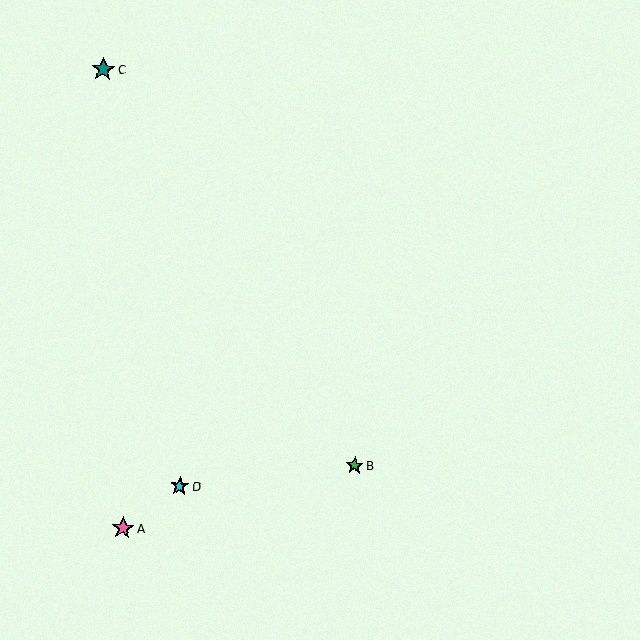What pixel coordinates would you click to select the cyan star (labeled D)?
Click at (179, 486) to select the cyan star D.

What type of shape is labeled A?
Shape A is a pink star.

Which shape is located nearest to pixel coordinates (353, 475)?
The green star (labeled B) at (355, 466) is nearest to that location.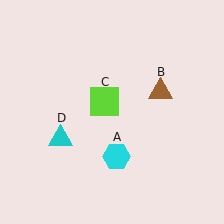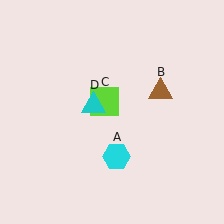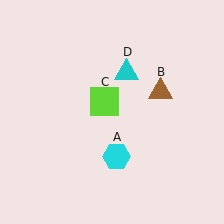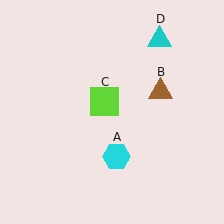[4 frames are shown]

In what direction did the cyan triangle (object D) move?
The cyan triangle (object D) moved up and to the right.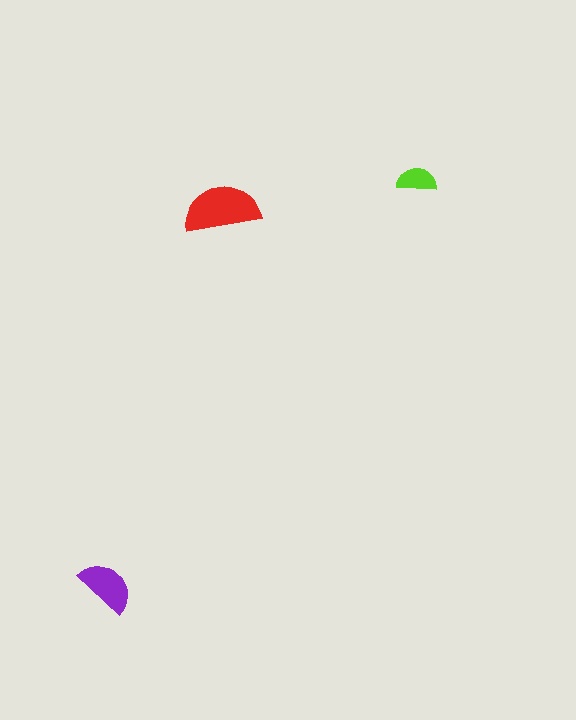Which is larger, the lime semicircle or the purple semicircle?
The purple one.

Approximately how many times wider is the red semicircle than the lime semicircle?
About 2 times wider.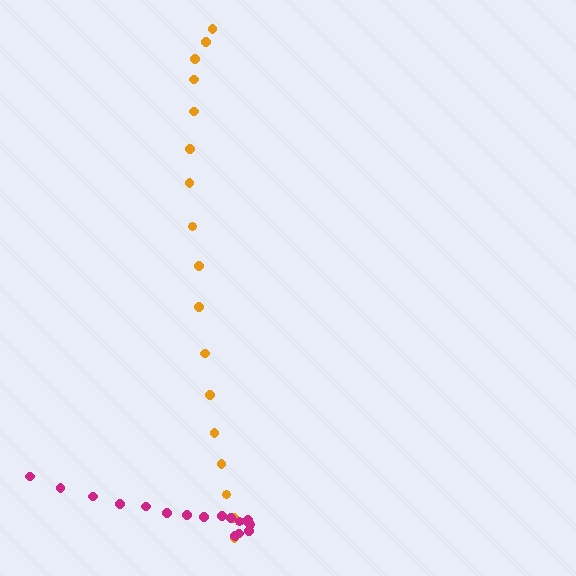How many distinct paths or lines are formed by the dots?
There are 2 distinct paths.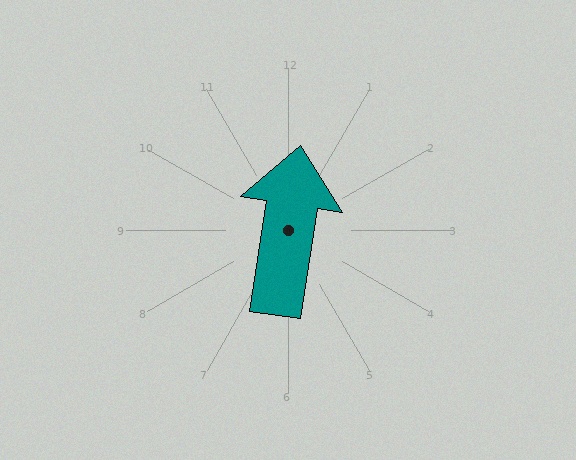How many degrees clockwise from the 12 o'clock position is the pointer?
Approximately 8 degrees.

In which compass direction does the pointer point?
North.